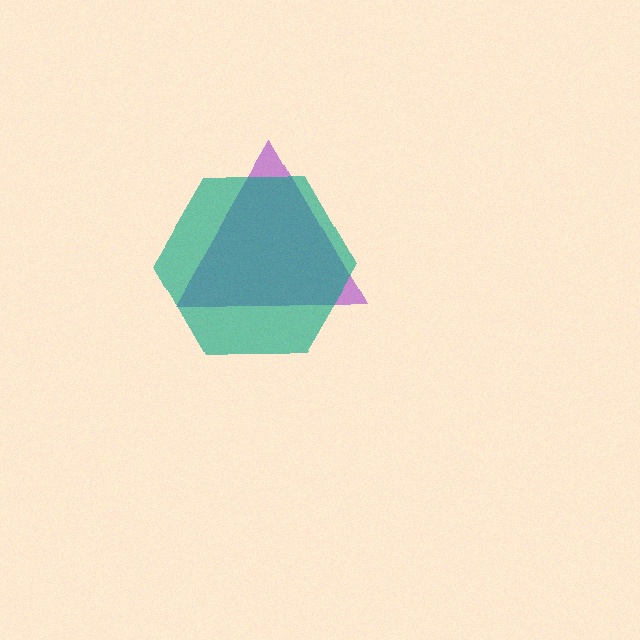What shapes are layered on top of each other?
The layered shapes are: a purple triangle, a teal hexagon.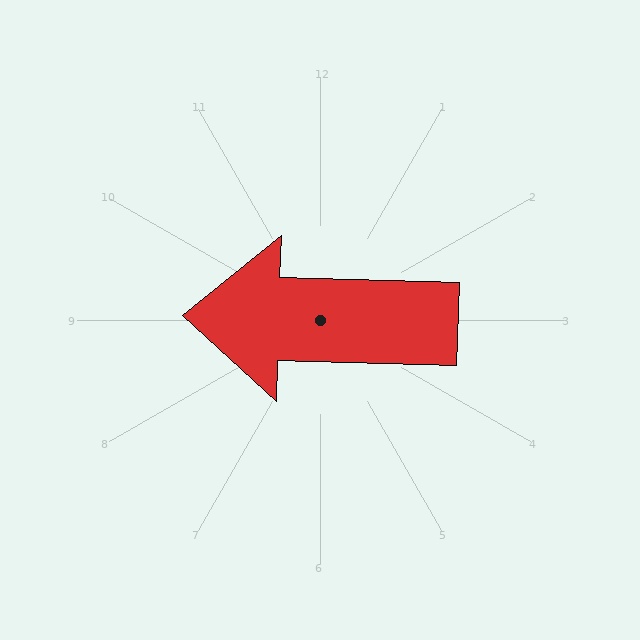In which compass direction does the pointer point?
West.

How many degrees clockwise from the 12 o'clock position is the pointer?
Approximately 272 degrees.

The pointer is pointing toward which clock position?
Roughly 9 o'clock.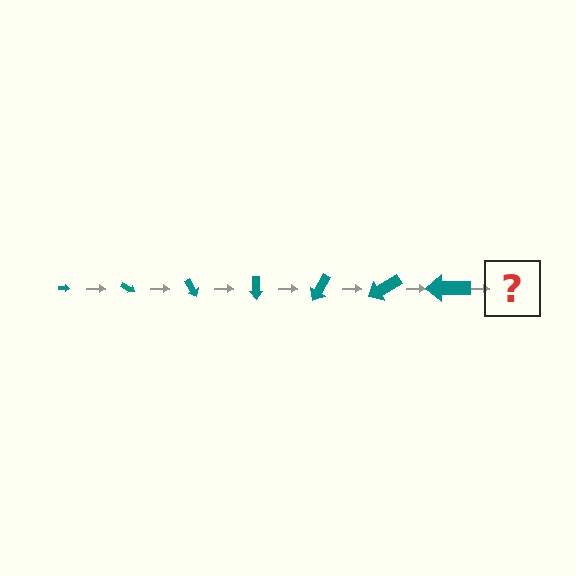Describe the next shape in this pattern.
It should be an arrow, larger than the previous one and rotated 210 degrees from the start.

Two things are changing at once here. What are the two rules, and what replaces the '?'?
The two rules are that the arrow grows larger each step and it rotates 30 degrees each step. The '?' should be an arrow, larger than the previous one and rotated 210 degrees from the start.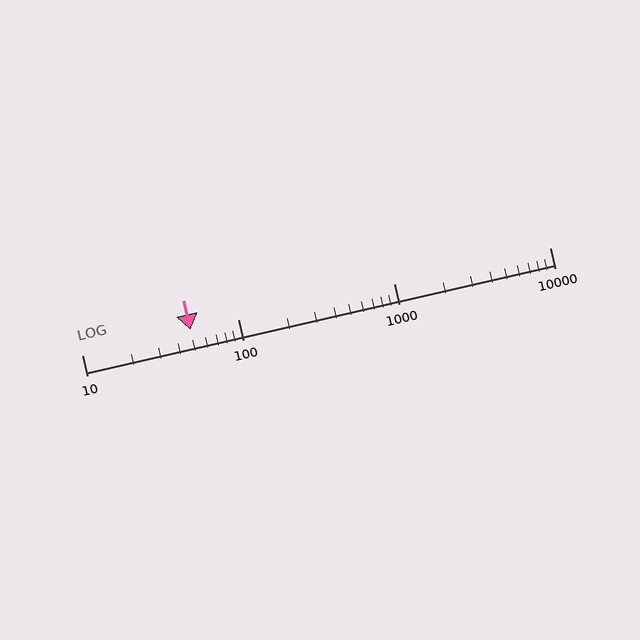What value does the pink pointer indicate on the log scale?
The pointer indicates approximately 50.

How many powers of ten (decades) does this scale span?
The scale spans 3 decades, from 10 to 10000.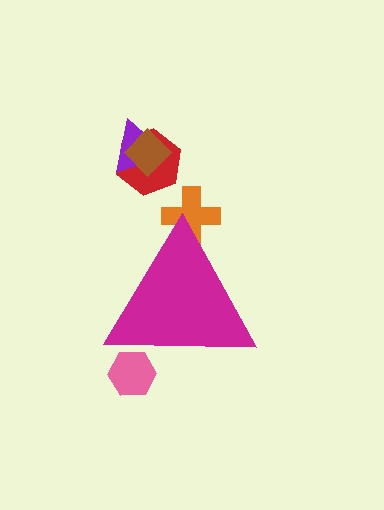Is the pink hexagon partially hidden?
Yes, the pink hexagon is partially hidden behind the magenta triangle.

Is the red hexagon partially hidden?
No, the red hexagon is fully visible.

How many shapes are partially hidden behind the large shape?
2 shapes are partially hidden.